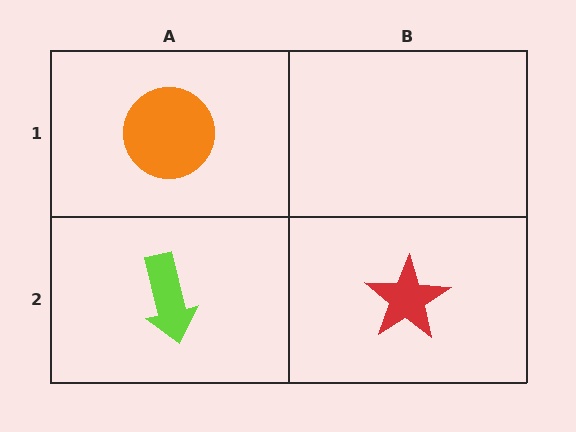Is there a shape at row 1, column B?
No, that cell is empty.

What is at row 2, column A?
A lime arrow.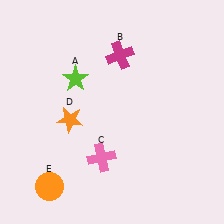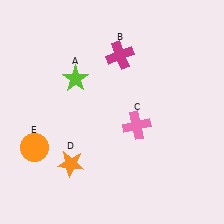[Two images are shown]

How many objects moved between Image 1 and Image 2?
3 objects moved between the two images.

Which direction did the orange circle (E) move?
The orange circle (E) moved up.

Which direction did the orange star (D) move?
The orange star (D) moved down.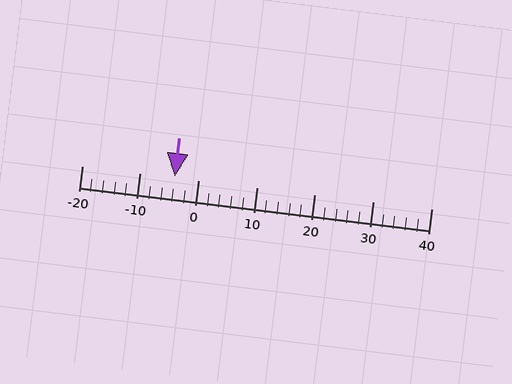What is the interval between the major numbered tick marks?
The major tick marks are spaced 10 units apart.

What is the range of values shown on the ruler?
The ruler shows values from -20 to 40.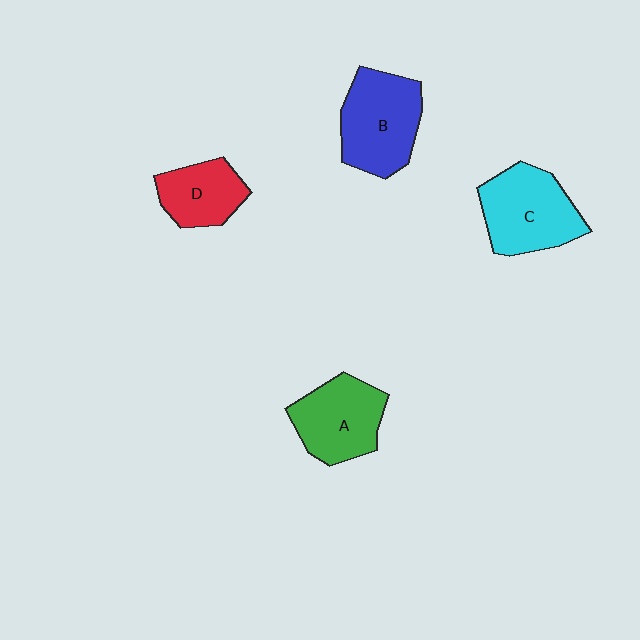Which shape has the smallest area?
Shape D (red).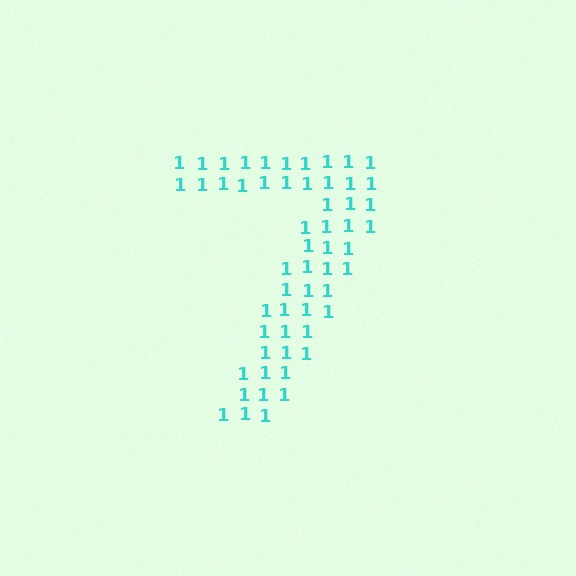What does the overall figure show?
The overall figure shows the digit 7.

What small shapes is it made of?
It is made of small digit 1's.